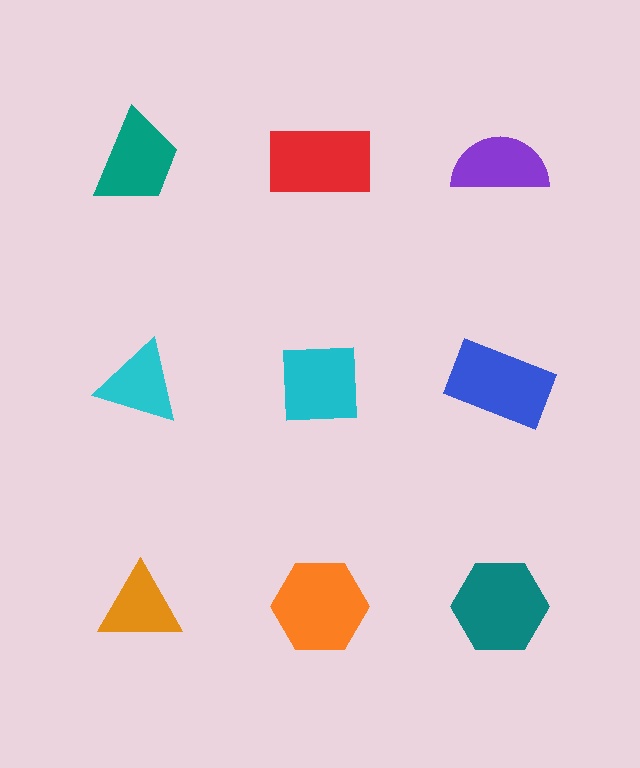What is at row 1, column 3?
A purple semicircle.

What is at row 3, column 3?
A teal hexagon.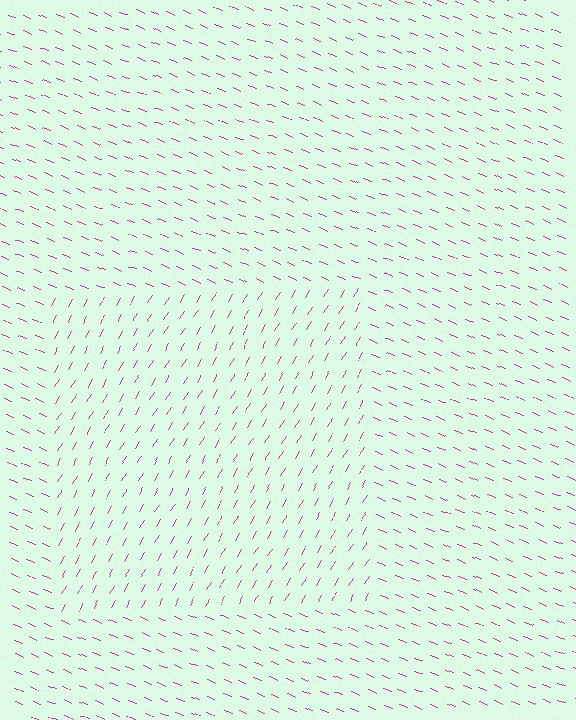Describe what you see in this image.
The image is filled with small magenta line segments. A rectangle region in the image has lines oriented differently from the surrounding lines, creating a visible texture boundary.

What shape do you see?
I see a rectangle.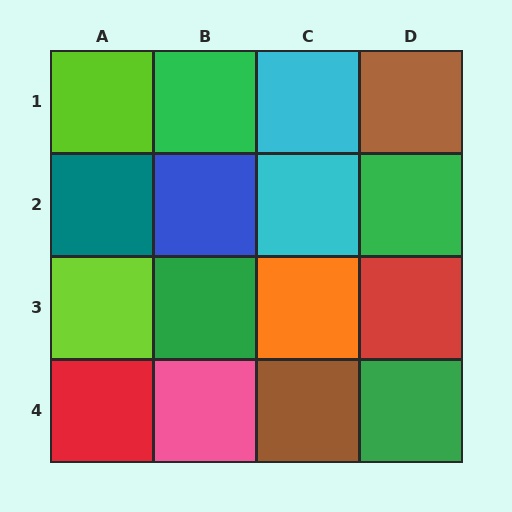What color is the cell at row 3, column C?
Orange.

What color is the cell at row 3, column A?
Lime.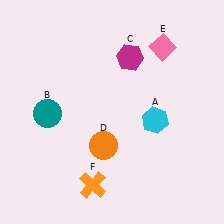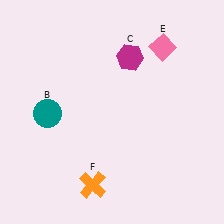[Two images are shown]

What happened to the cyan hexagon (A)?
The cyan hexagon (A) was removed in Image 2. It was in the bottom-right area of Image 1.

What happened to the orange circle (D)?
The orange circle (D) was removed in Image 2. It was in the bottom-left area of Image 1.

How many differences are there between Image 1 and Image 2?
There are 2 differences between the two images.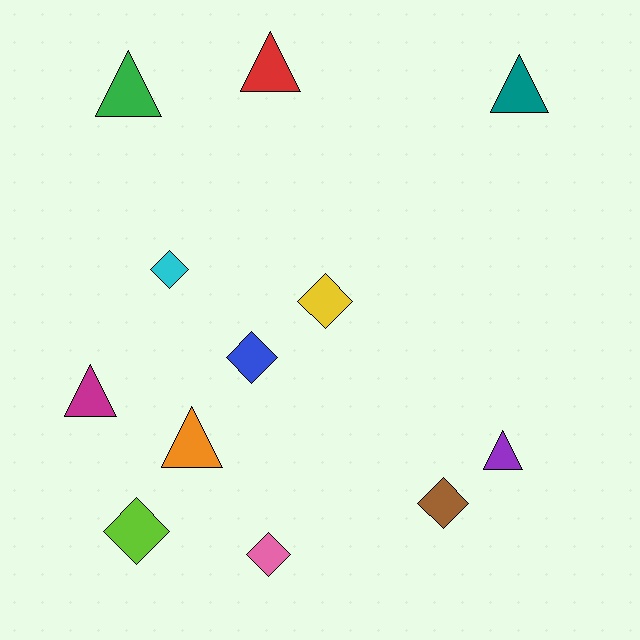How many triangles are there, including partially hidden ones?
There are 6 triangles.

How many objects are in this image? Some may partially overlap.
There are 12 objects.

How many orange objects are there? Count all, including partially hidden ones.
There is 1 orange object.